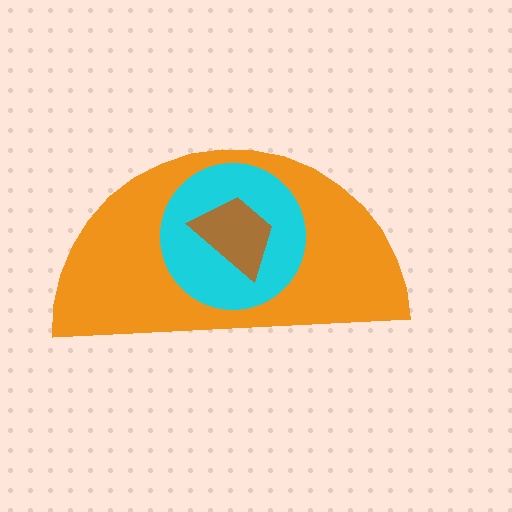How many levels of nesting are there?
3.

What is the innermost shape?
The brown trapezoid.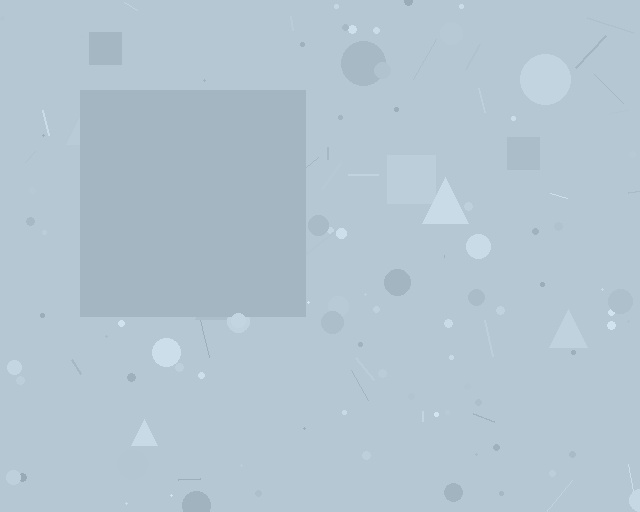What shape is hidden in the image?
A square is hidden in the image.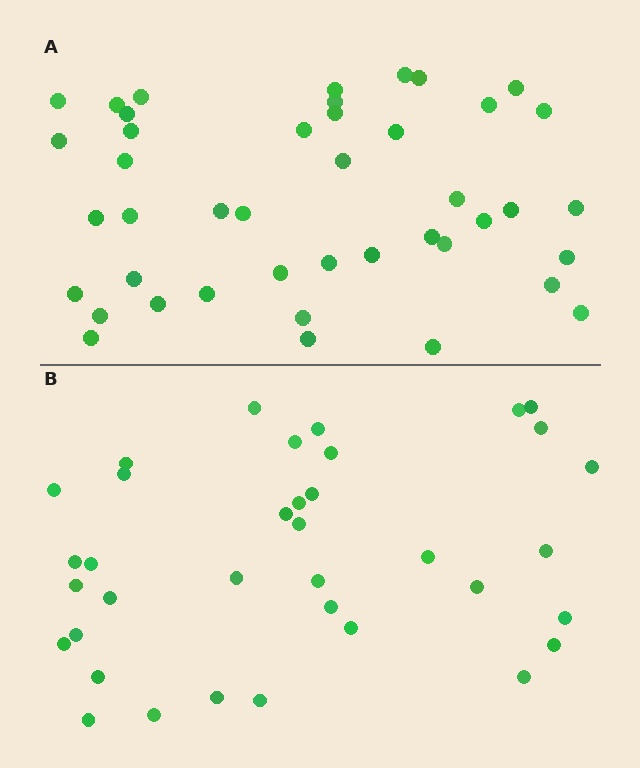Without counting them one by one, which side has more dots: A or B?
Region A (the top region) has more dots.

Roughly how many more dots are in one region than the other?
Region A has roughly 8 or so more dots than region B.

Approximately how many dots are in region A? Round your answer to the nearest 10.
About 40 dots. (The exact count is 43, which rounds to 40.)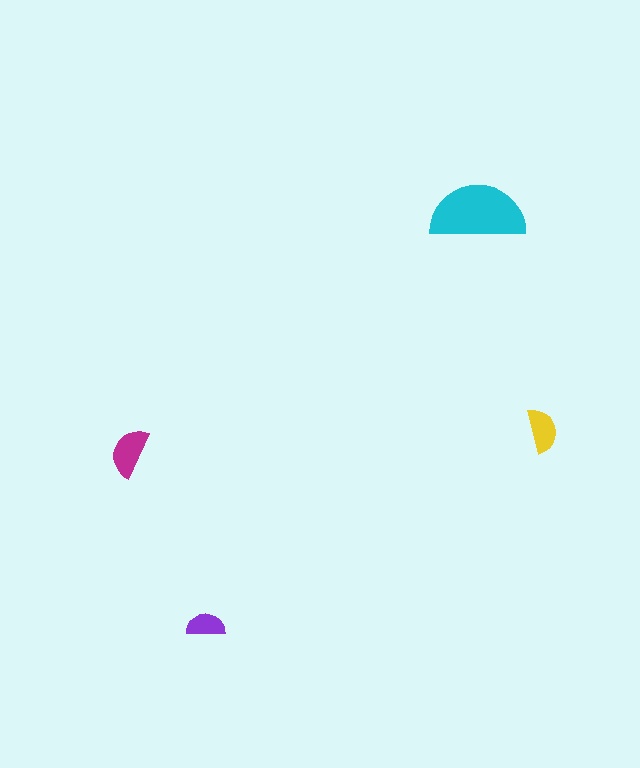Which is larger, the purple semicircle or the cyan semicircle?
The cyan one.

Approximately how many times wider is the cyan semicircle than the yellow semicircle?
About 2 times wider.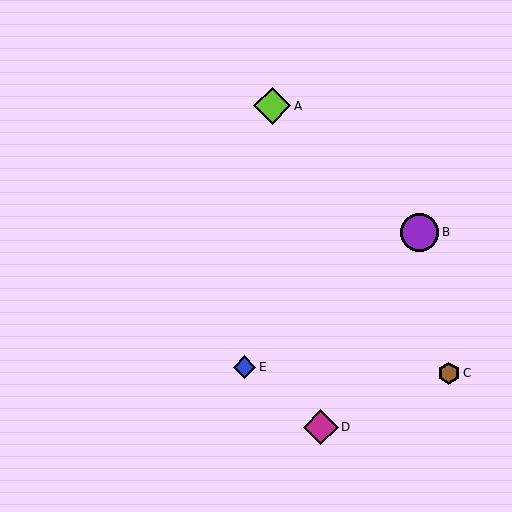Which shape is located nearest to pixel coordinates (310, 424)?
The magenta diamond (labeled D) at (321, 427) is nearest to that location.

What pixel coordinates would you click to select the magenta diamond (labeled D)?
Click at (321, 427) to select the magenta diamond D.